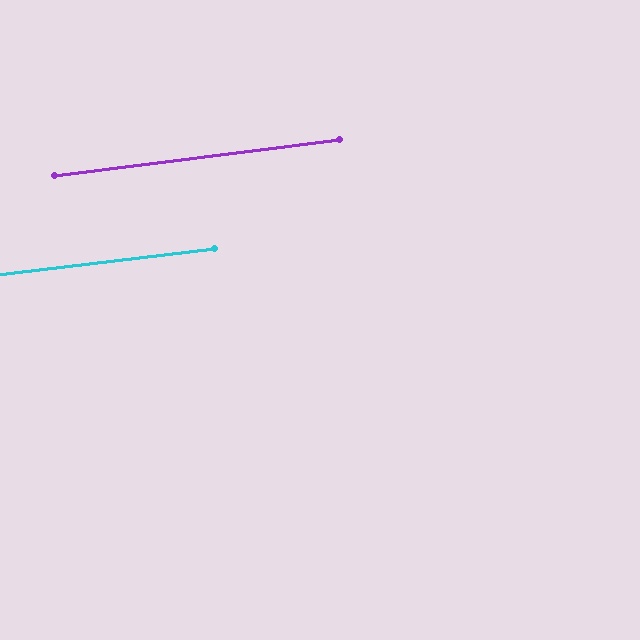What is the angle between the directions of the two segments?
Approximately 0 degrees.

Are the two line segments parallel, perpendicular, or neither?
Parallel — their directions differ by only 0.2°.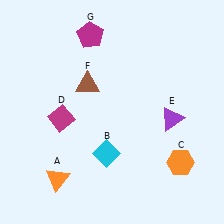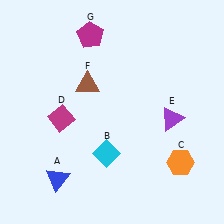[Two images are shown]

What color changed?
The triangle (A) changed from orange in Image 1 to blue in Image 2.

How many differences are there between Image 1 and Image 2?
There is 1 difference between the two images.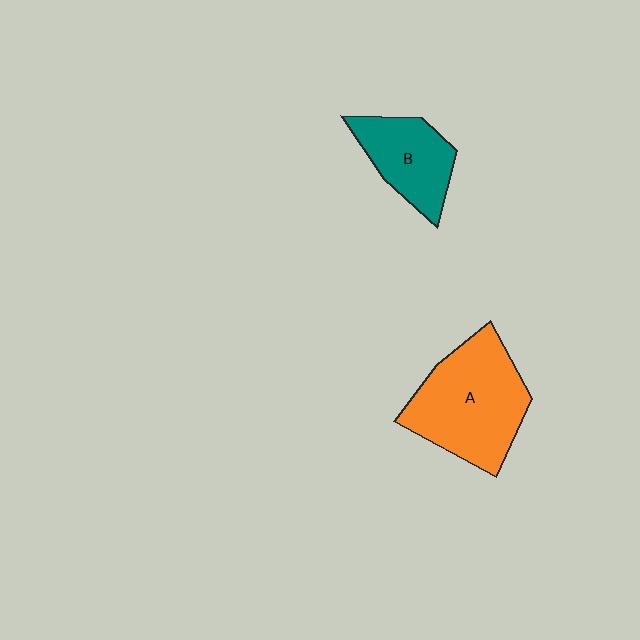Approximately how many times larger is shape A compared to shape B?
Approximately 1.7 times.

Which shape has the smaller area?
Shape B (teal).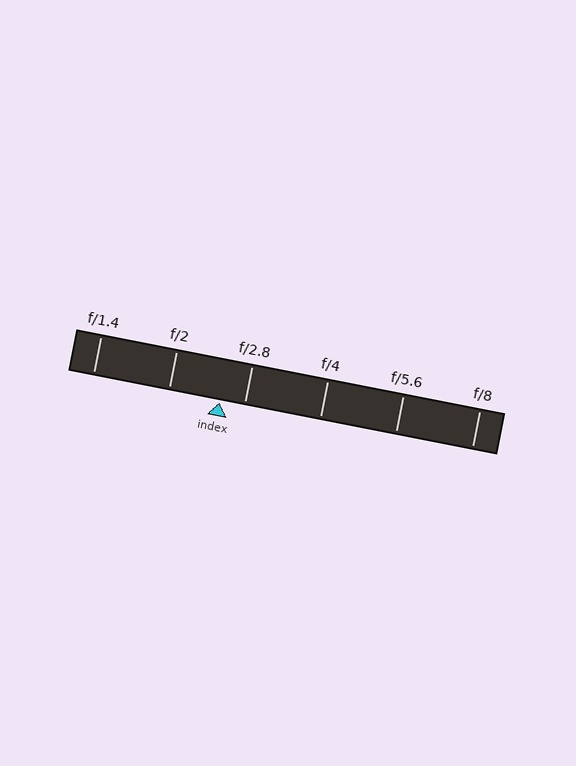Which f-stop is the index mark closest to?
The index mark is closest to f/2.8.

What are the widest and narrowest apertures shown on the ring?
The widest aperture shown is f/1.4 and the narrowest is f/8.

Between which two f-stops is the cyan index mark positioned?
The index mark is between f/2 and f/2.8.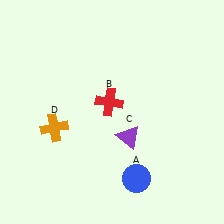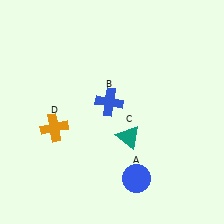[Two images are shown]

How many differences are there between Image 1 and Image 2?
There are 2 differences between the two images.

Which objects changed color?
B changed from red to blue. C changed from purple to teal.